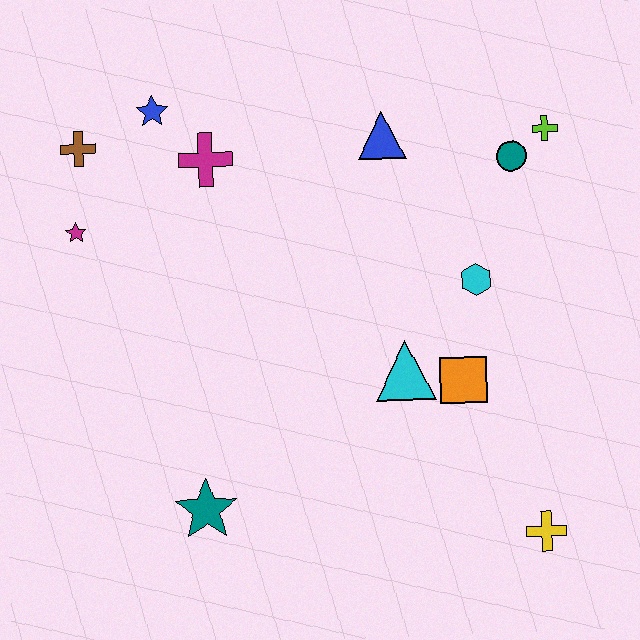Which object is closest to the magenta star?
The brown cross is closest to the magenta star.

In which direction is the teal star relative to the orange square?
The teal star is to the left of the orange square.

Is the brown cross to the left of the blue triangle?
Yes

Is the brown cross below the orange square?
No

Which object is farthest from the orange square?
The brown cross is farthest from the orange square.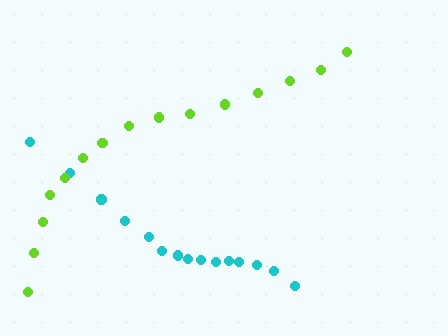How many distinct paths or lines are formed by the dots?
There are 2 distinct paths.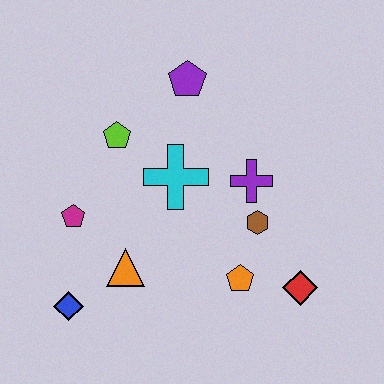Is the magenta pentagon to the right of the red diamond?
No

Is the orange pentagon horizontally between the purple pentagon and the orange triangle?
No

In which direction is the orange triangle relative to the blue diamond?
The orange triangle is to the right of the blue diamond.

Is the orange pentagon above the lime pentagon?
No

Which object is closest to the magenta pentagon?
The orange triangle is closest to the magenta pentagon.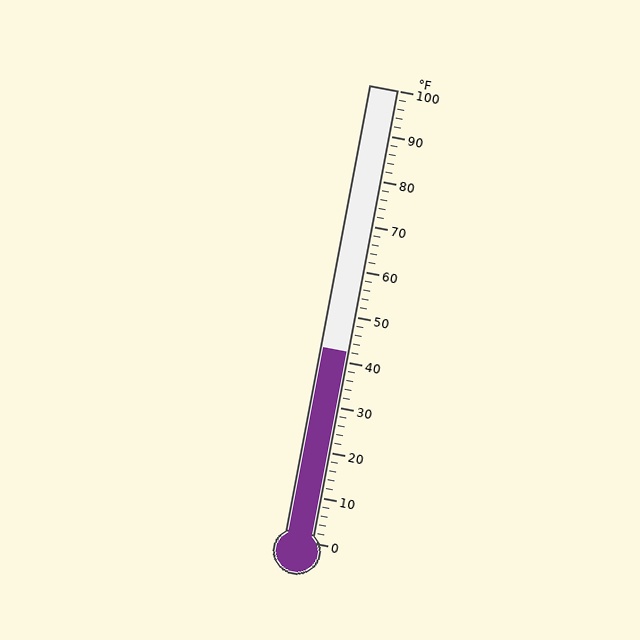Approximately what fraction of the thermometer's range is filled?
The thermometer is filled to approximately 40% of its range.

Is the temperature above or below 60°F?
The temperature is below 60°F.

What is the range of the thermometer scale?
The thermometer scale ranges from 0°F to 100°F.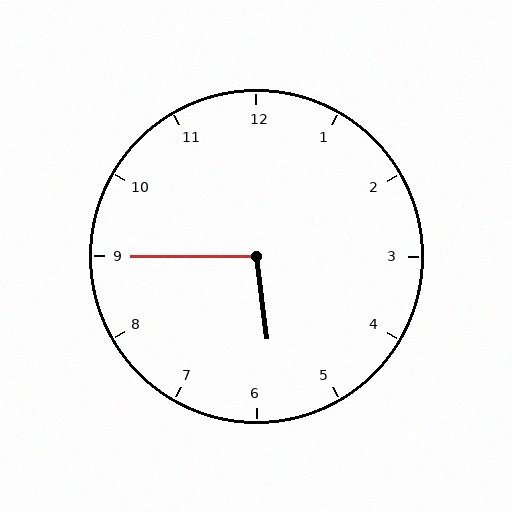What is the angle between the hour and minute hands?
Approximately 98 degrees.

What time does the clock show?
5:45.